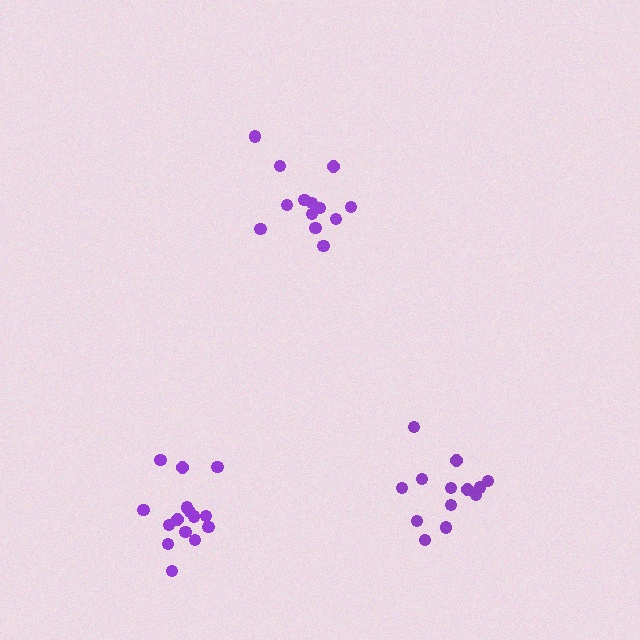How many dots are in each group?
Group 1: 13 dots, Group 2: 15 dots, Group 3: 13 dots (41 total).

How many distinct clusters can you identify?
There are 3 distinct clusters.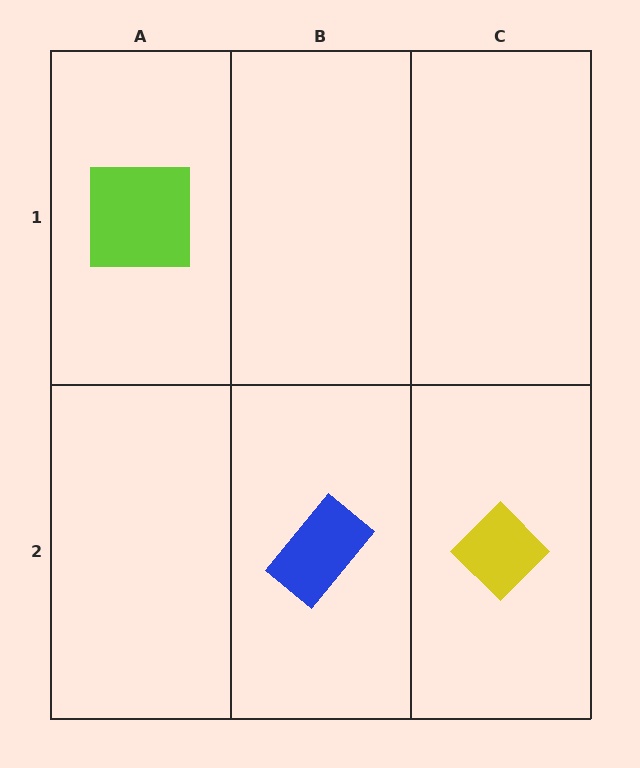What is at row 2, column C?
A yellow diamond.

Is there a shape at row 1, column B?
No, that cell is empty.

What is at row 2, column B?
A blue rectangle.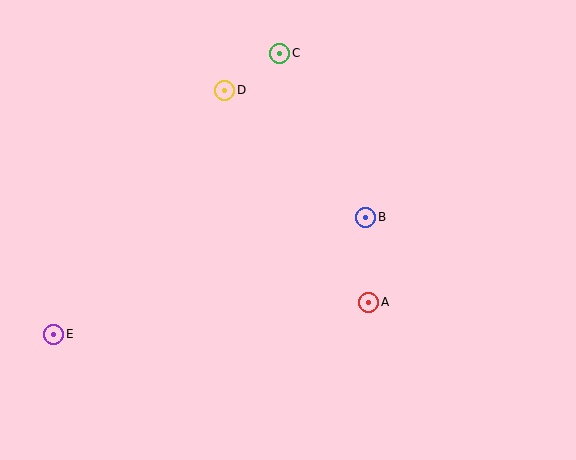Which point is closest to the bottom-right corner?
Point A is closest to the bottom-right corner.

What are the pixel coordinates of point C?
Point C is at (280, 53).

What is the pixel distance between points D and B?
The distance between D and B is 190 pixels.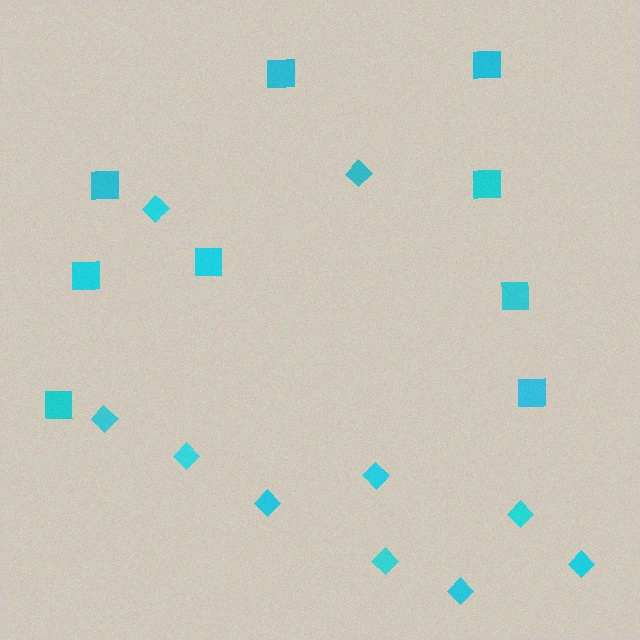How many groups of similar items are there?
There are 2 groups: one group of squares (9) and one group of diamonds (10).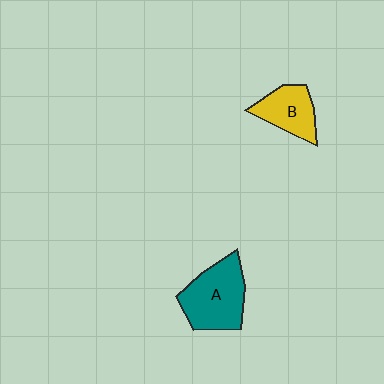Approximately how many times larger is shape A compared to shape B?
Approximately 1.5 times.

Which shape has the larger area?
Shape A (teal).